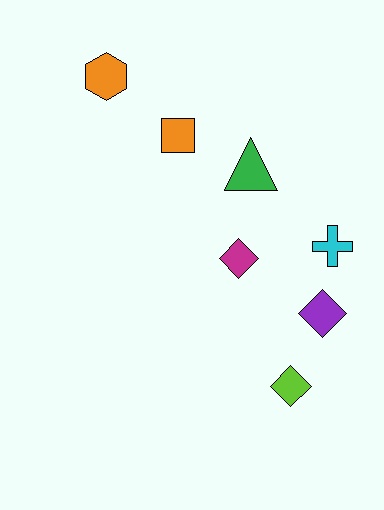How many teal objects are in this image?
There are no teal objects.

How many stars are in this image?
There are no stars.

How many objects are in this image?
There are 7 objects.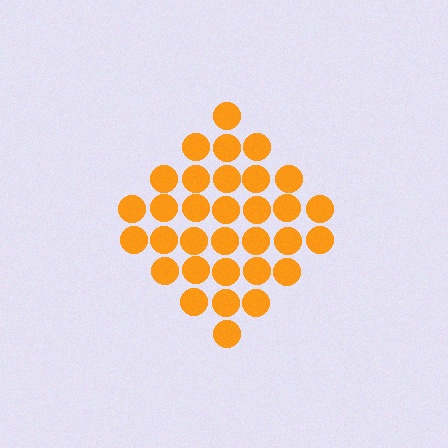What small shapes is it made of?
It is made of small circles.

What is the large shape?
The large shape is a diamond.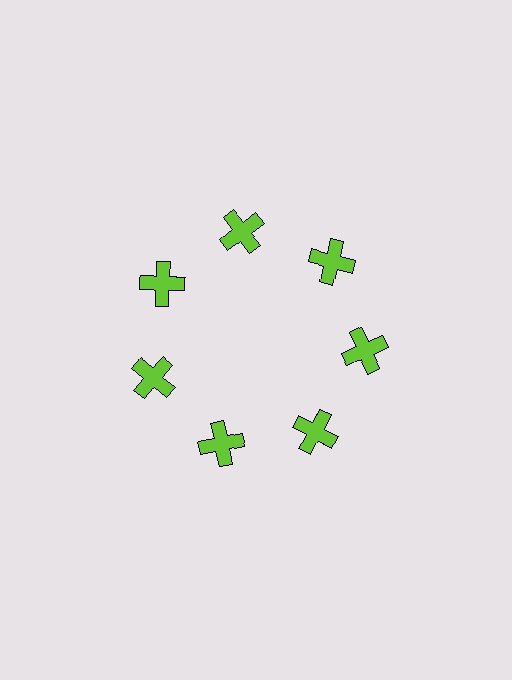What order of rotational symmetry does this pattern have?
This pattern has 7-fold rotational symmetry.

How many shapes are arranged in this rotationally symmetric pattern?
There are 7 shapes, arranged in 7 groups of 1.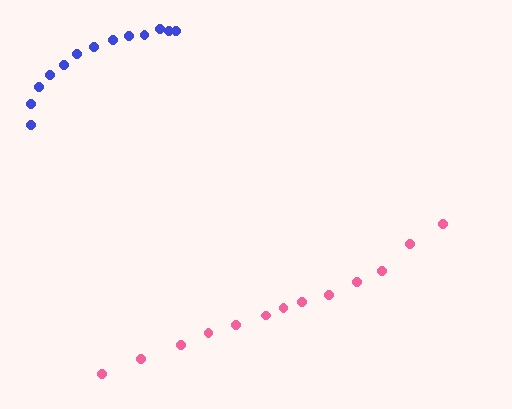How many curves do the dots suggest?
There are 2 distinct paths.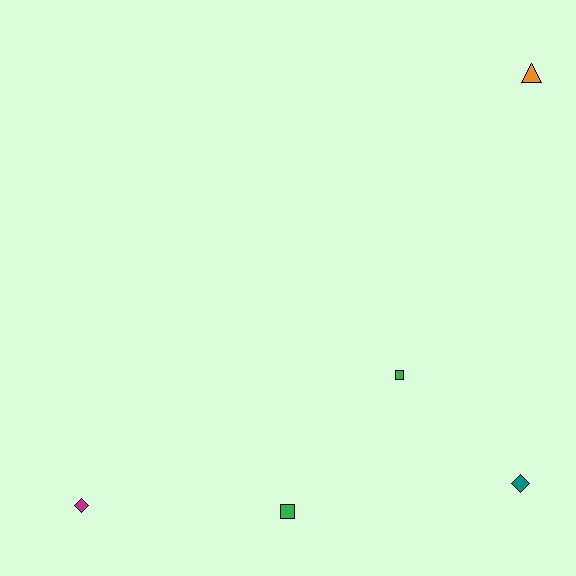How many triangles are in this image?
There is 1 triangle.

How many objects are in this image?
There are 5 objects.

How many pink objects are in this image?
There are no pink objects.